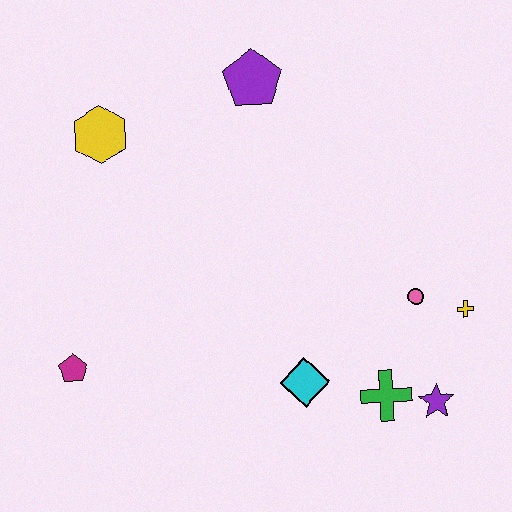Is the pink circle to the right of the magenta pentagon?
Yes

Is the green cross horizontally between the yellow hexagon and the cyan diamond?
No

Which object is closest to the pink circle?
The yellow cross is closest to the pink circle.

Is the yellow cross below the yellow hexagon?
Yes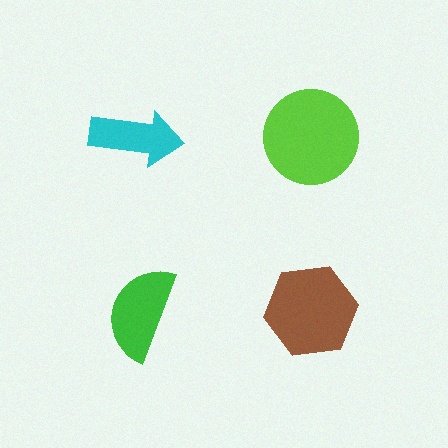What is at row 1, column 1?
A cyan arrow.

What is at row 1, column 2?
A lime circle.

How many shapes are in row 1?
2 shapes.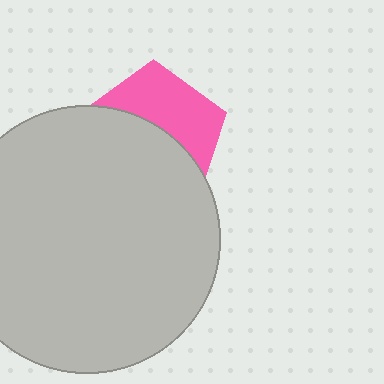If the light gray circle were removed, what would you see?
You would see the complete pink pentagon.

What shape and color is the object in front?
The object in front is a light gray circle.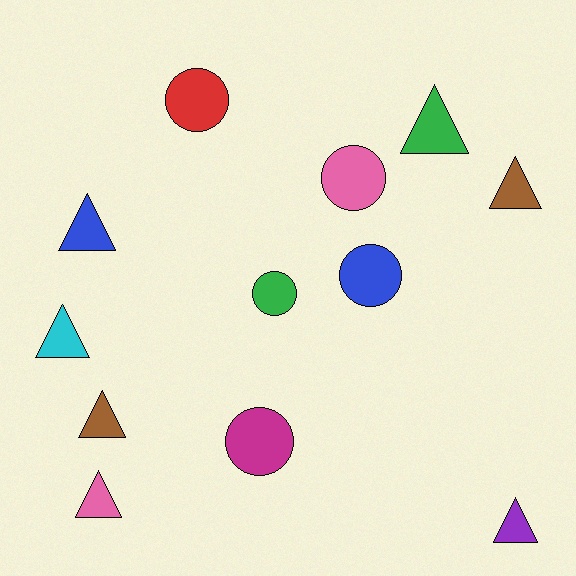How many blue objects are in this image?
There are 2 blue objects.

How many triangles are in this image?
There are 7 triangles.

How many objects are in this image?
There are 12 objects.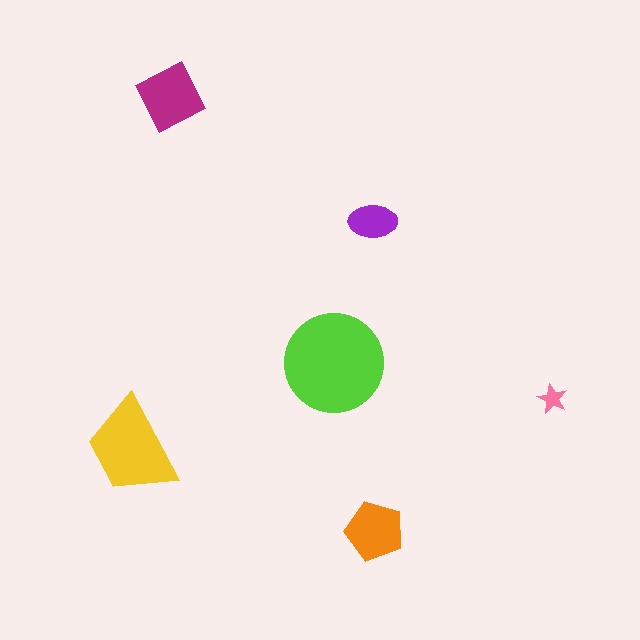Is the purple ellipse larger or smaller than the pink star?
Larger.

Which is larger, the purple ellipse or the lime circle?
The lime circle.